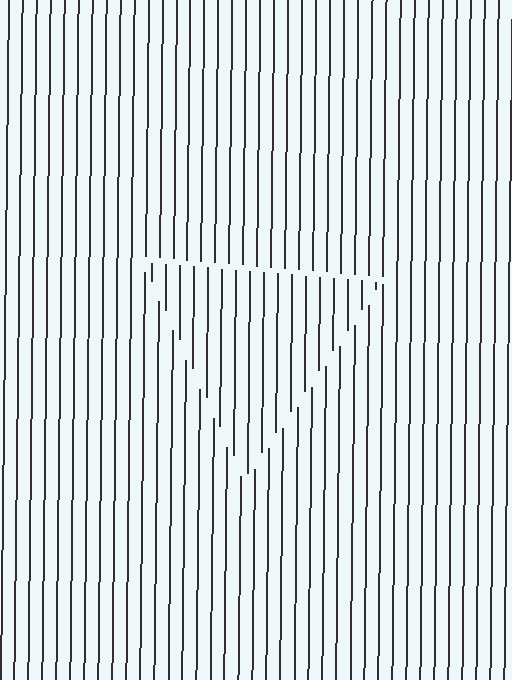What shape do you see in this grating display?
An illusory triangle. The interior of the shape contains the same grating, shifted by half a period — the contour is defined by the phase discontinuity where line-ends from the inner and outer gratings abut.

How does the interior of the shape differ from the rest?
The interior of the shape contains the same grating, shifted by half a period — the contour is defined by the phase discontinuity where line-ends from the inner and outer gratings abut.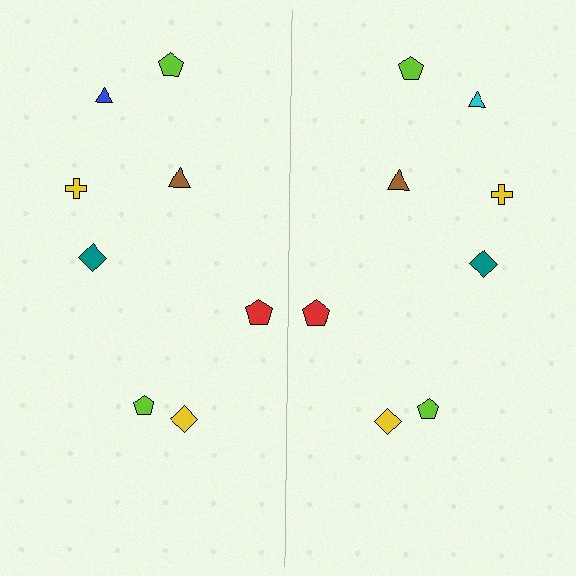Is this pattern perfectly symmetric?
No, the pattern is not perfectly symmetric. The cyan triangle on the right side breaks the symmetry — its mirror counterpart is blue.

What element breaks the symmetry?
The cyan triangle on the right side breaks the symmetry — its mirror counterpart is blue.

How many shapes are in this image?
There are 16 shapes in this image.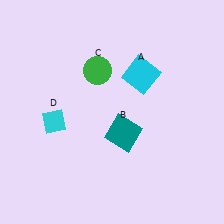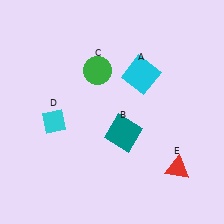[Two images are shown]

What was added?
A red triangle (E) was added in Image 2.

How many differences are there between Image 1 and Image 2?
There is 1 difference between the two images.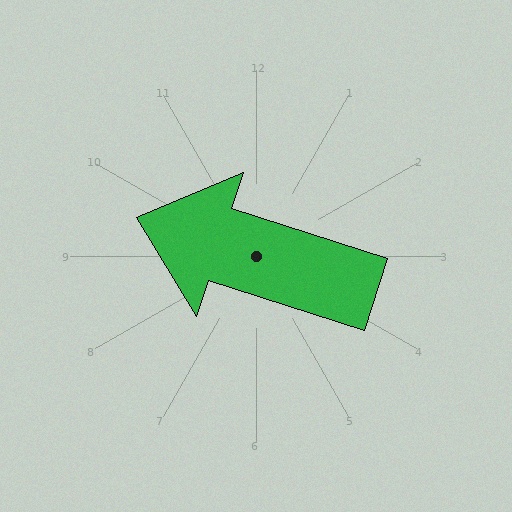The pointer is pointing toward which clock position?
Roughly 10 o'clock.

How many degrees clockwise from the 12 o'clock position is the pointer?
Approximately 288 degrees.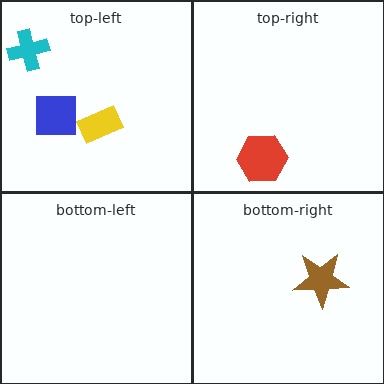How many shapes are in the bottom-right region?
1.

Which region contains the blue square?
The top-left region.